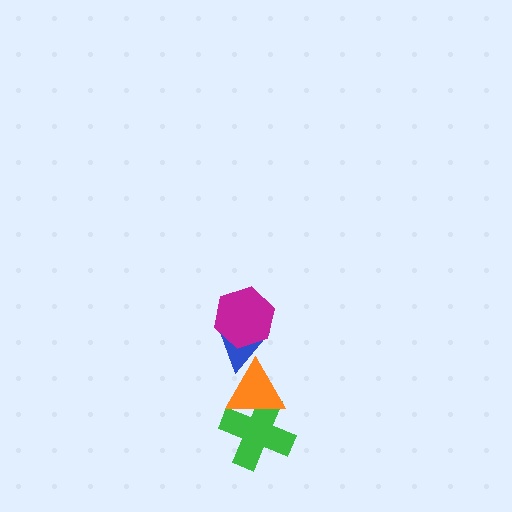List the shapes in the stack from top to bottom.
From top to bottom: the magenta hexagon, the blue triangle, the orange triangle, the green cross.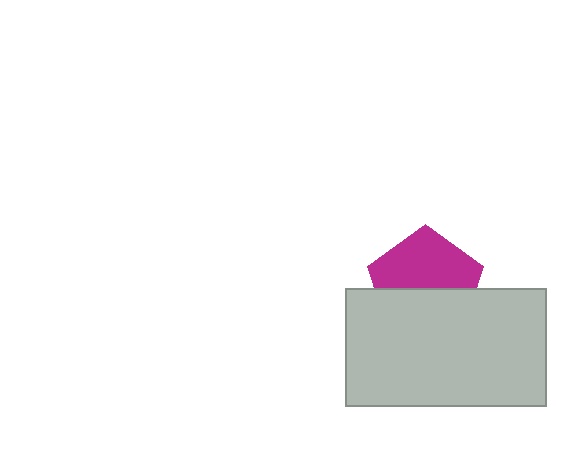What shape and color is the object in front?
The object in front is a light gray rectangle.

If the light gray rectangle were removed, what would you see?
You would see the complete magenta pentagon.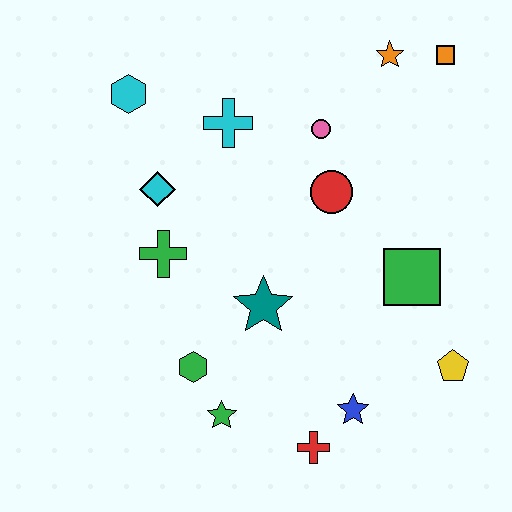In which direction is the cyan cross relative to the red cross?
The cyan cross is above the red cross.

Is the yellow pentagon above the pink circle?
No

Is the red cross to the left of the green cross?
No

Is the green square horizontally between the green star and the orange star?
No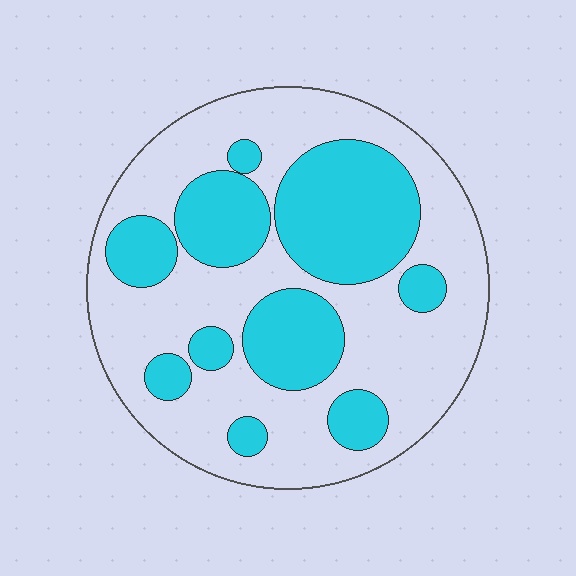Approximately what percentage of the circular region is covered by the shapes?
Approximately 35%.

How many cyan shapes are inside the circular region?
10.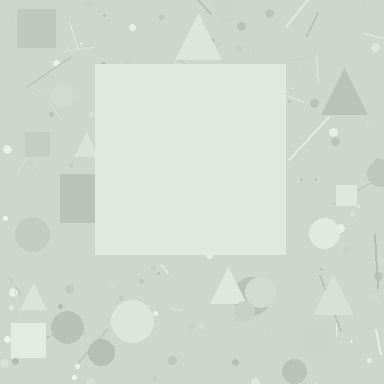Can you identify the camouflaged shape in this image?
The camouflaged shape is a square.